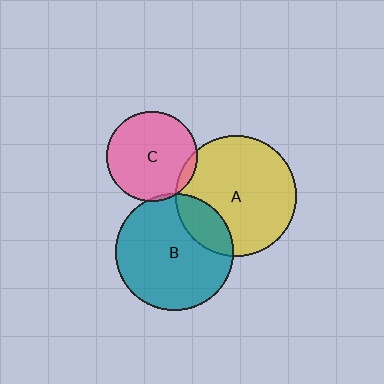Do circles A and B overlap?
Yes.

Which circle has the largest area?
Circle A (yellow).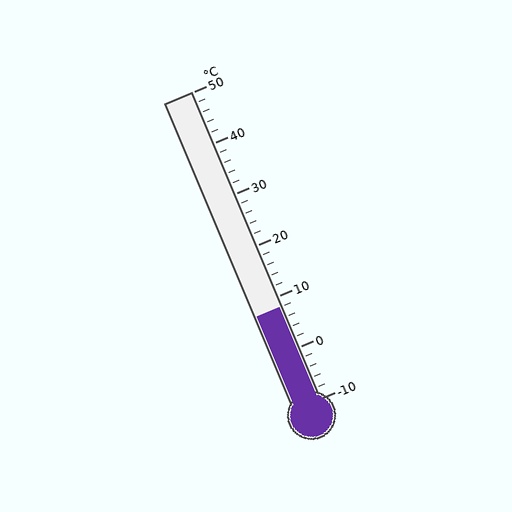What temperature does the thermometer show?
The thermometer shows approximately 8°C.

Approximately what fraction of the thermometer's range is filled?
The thermometer is filled to approximately 30% of its range.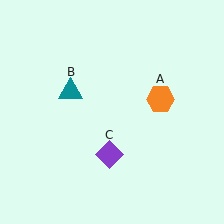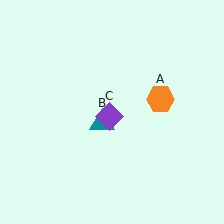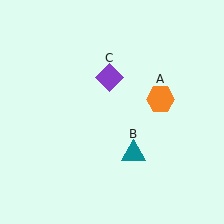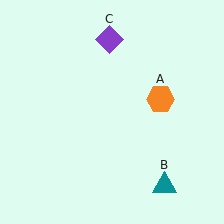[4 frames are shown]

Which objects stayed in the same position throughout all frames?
Orange hexagon (object A) remained stationary.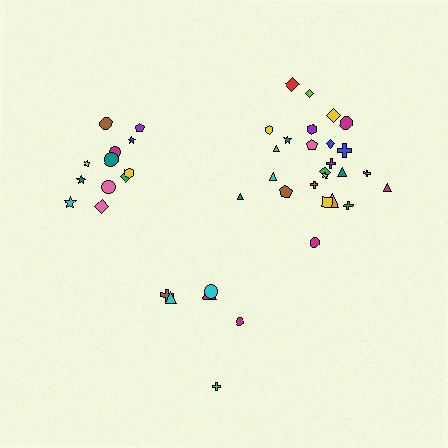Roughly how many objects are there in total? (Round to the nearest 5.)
Roughly 45 objects in total.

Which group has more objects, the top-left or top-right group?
The top-right group.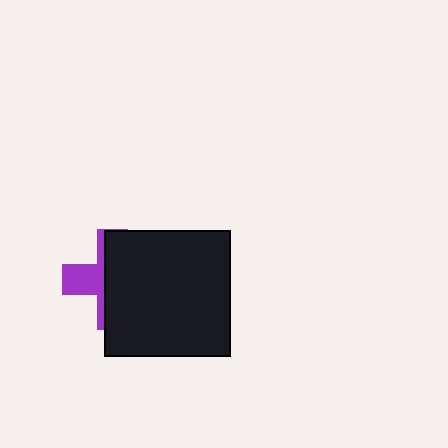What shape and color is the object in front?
The object in front is a black square.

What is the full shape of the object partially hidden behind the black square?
The partially hidden object is a purple cross.